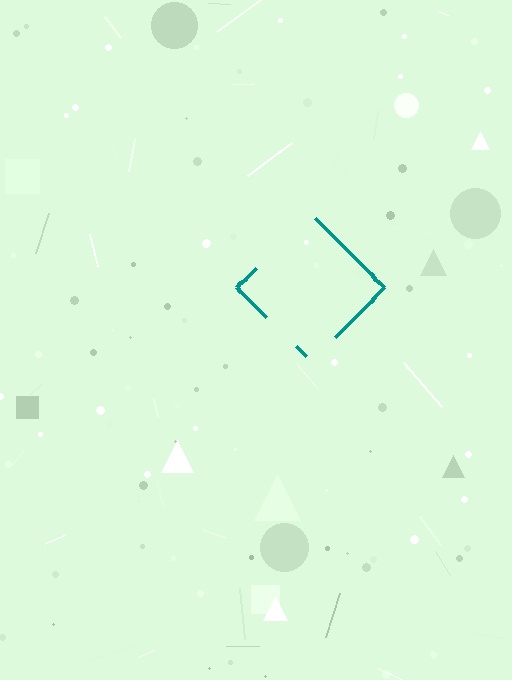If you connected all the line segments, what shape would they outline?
They would outline a diamond.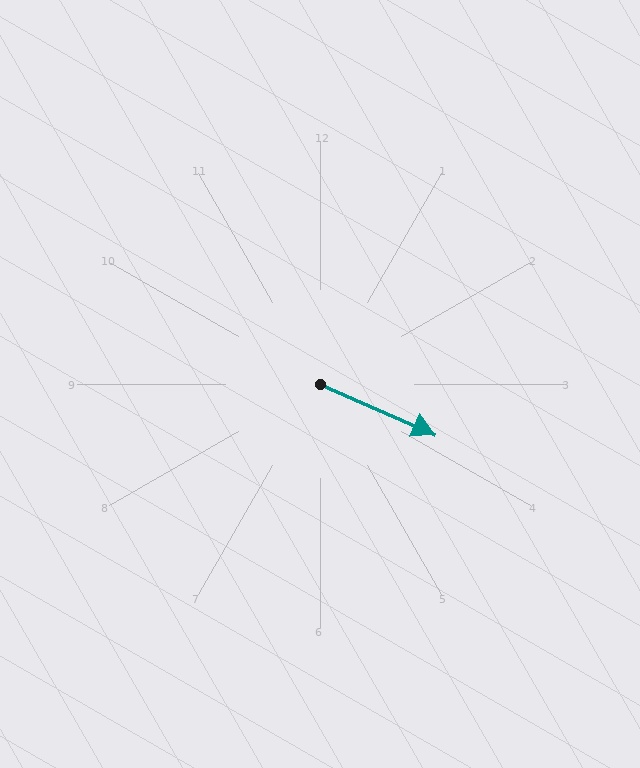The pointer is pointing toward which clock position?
Roughly 4 o'clock.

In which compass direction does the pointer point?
Southeast.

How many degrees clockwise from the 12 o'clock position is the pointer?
Approximately 114 degrees.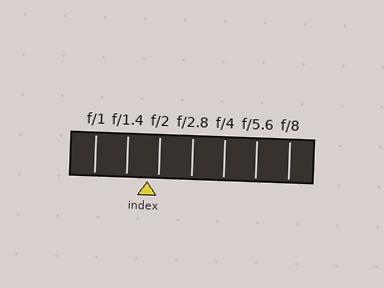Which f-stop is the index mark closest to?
The index mark is closest to f/2.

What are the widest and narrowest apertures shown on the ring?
The widest aperture shown is f/1 and the narrowest is f/8.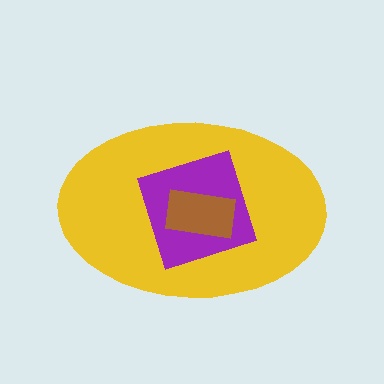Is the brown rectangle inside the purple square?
Yes.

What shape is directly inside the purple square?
The brown rectangle.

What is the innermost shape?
The brown rectangle.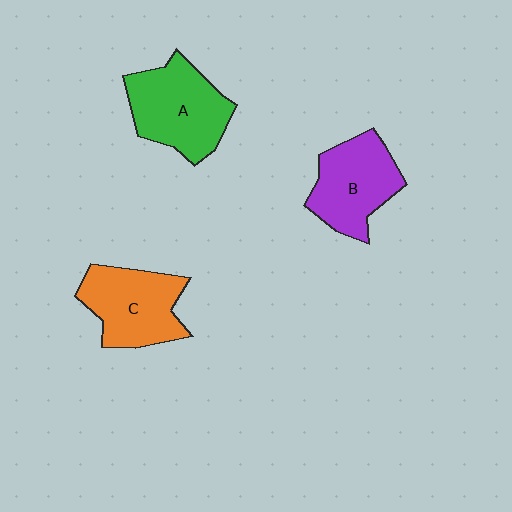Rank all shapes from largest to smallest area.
From largest to smallest: A (green), C (orange), B (purple).